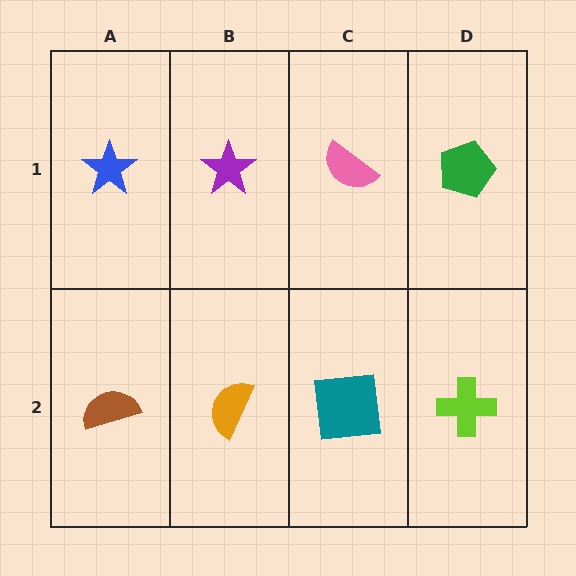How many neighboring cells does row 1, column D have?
2.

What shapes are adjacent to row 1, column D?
A lime cross (row 2, column D), a pink semicircle (row 1, column C).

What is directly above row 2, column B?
A purple star.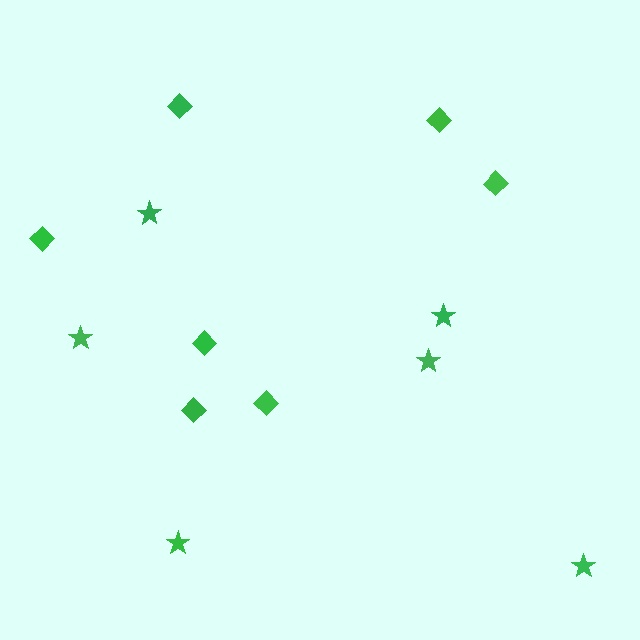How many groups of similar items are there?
There are 2 groups: one group of diamonds (7) and one group of stars (6).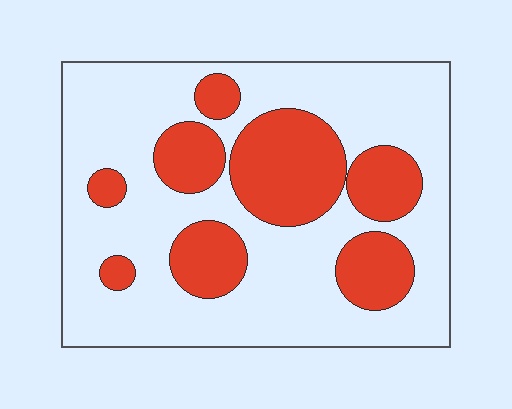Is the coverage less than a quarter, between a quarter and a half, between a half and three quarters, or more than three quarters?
Between a quarter and a half.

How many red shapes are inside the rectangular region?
8.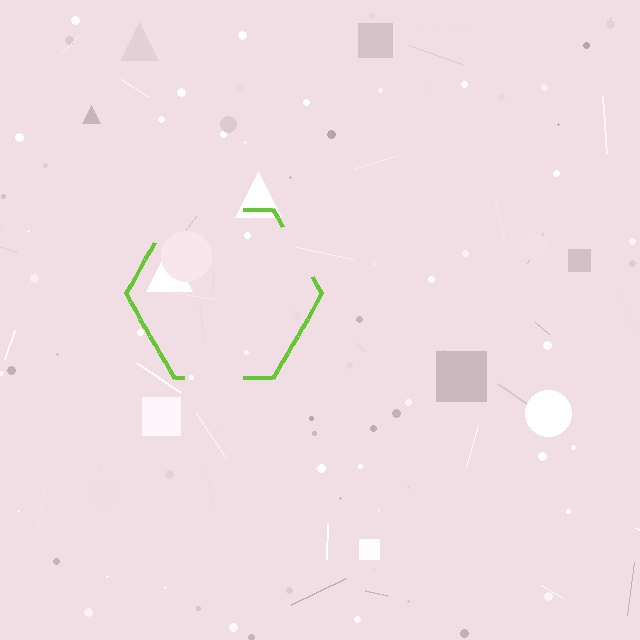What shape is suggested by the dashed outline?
The dashed outline suggests a hexagon.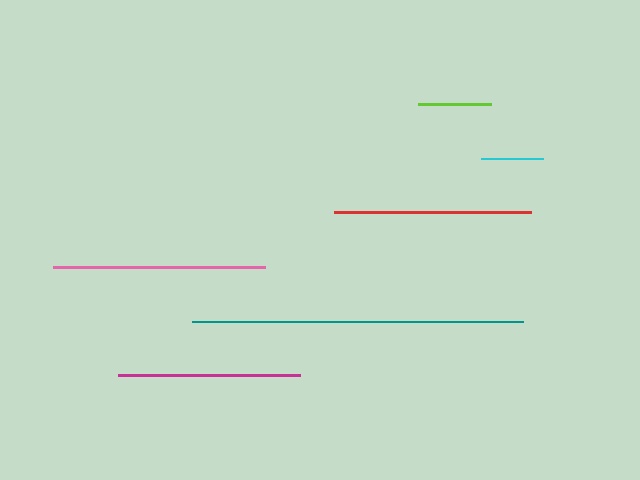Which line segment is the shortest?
The cyan line is the shortest at approximately 62 pixels.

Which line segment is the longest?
The teal line is the longest at approximately 331 pixels.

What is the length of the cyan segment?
The cyan segment is approximately 62 pixels long.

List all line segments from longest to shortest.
From longest to shortest: teal, pink, red, magenta, lime, cyan.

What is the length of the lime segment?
The lime segment is approximately 73 pixels long.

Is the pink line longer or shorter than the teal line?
The teal line is longer than the pink line.